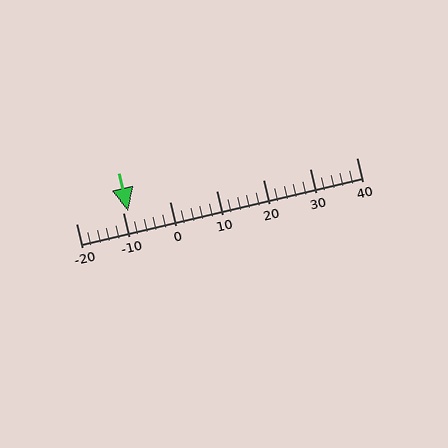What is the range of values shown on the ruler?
The ruler shows values from -20 to 40.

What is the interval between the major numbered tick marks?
The major tick marks are spaced 10 units apart.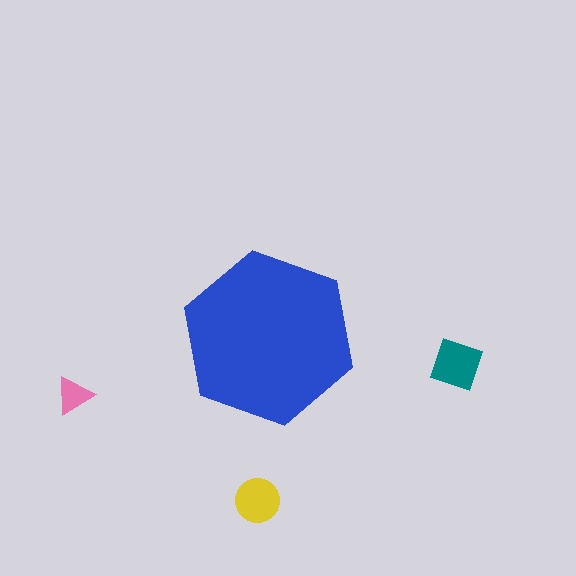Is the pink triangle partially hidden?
No, the pink triangle is fully visible.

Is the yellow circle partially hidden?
No, the yellow circle is fully visible.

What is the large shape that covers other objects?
A blue hexagon.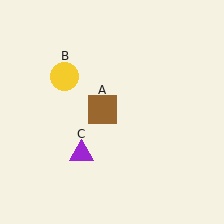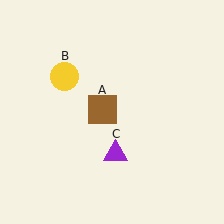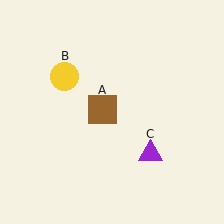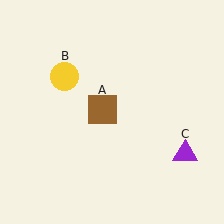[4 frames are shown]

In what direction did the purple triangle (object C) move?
The purple triangle (object C) moved right.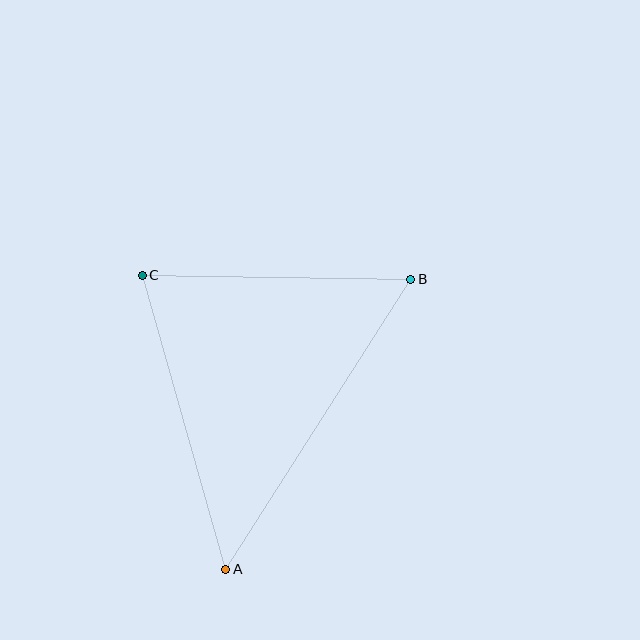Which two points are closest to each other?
Points B and C are closest to each other.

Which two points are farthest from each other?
Points A and B are farthest from each other.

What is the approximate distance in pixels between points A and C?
The distance between A and C is approximately 306 pixels.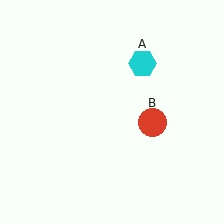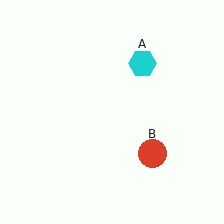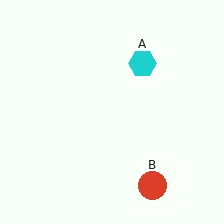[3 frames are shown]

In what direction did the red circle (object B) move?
The red circle (object B) moved down.